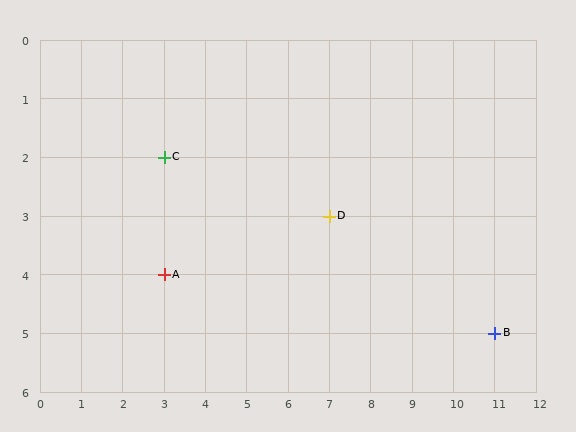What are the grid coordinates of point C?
Point C is at grid coordinates (3, 2).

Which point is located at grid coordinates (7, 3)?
Point D is at (7, 3).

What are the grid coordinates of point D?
Point D is at grid coordinates (7, 3).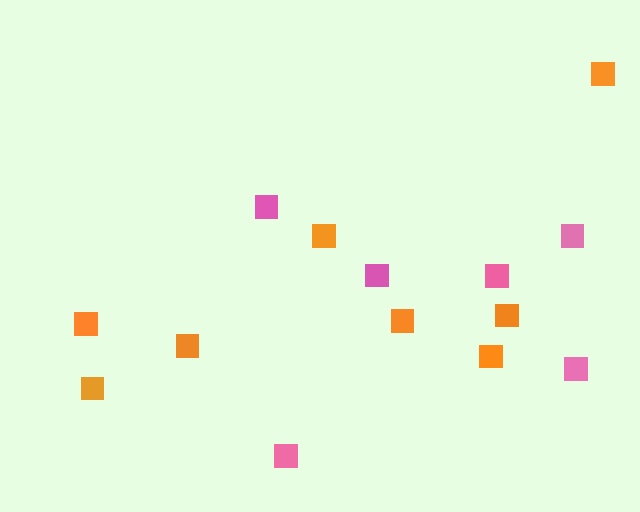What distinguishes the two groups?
There are 2 groups: one group of pink squares (6) and one group of orange squares (8).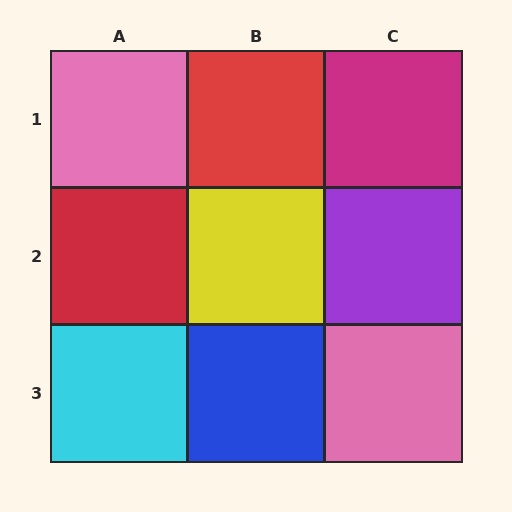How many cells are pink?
2 cells are pink.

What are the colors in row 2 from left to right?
Red, yellow, purple.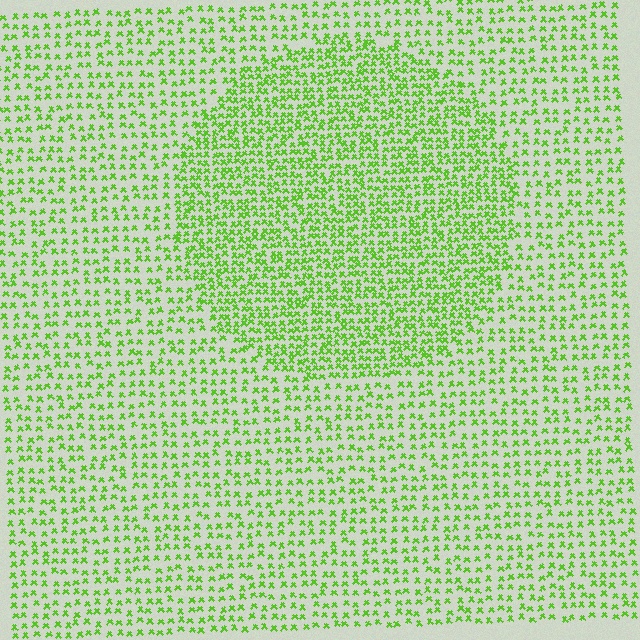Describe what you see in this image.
The image contains small lime elements arranged at two different densities. A circle-shaped region is visible where the elements are more densely packed than the surrounding area.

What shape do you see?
I see a circle.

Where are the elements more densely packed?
The elements are more densely packed inside the circle boundary.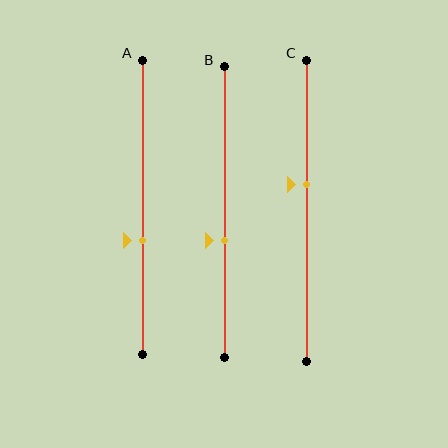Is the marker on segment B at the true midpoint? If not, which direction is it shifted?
No, the marker on segment B is shifted downward by about 10% of the segment length.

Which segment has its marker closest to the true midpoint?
Segment C has its marker closest to the true midpoint.